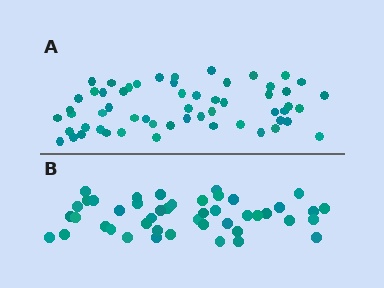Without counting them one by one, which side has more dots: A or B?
Region A (the top region) has more dots.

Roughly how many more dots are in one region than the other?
Region A has roughly 12 or so more dots than region B.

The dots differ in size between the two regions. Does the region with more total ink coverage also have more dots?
No. Region B has more total ink coverage because its dots are larger, but region A actually contains more individual dots. Total area can be misleading — the number of items is what matters here.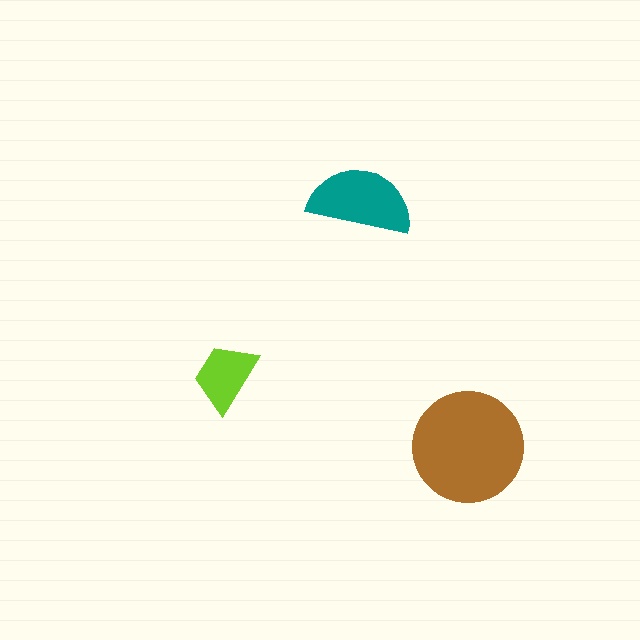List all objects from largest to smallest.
The brown circle, the teal semicircle, the lime trapezoid.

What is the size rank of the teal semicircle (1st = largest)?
2nd.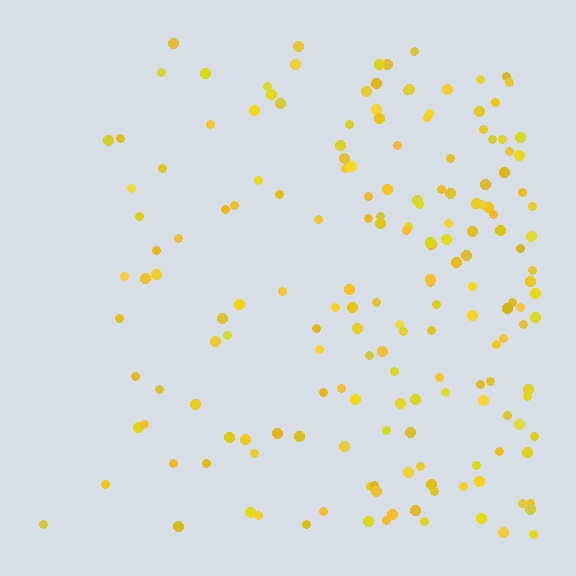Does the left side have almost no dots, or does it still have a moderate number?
Still a moderate number, just noticeably fewer than the right.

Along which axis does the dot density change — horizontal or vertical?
Horizontal.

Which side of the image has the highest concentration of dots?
The right.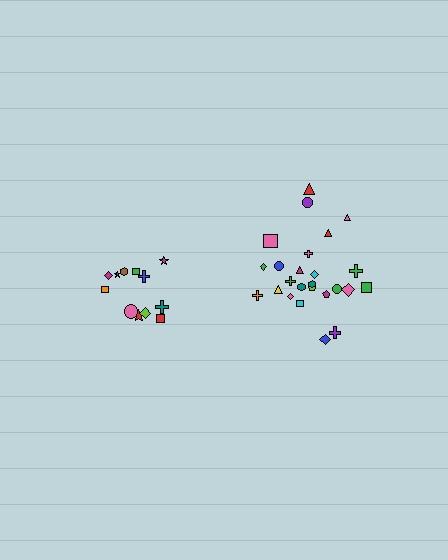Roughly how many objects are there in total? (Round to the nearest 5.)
Roughly 35 objects in total.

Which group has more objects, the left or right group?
The right group.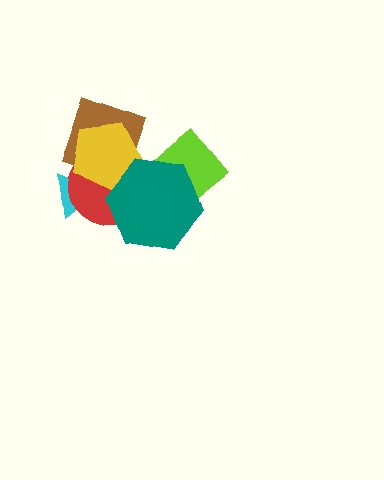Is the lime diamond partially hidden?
Yes, it is partially covered by another shape.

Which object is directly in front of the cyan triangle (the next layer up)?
The red circle is directly in front of the cyan triangle.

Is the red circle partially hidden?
Yes, it is partially covered by another shape.